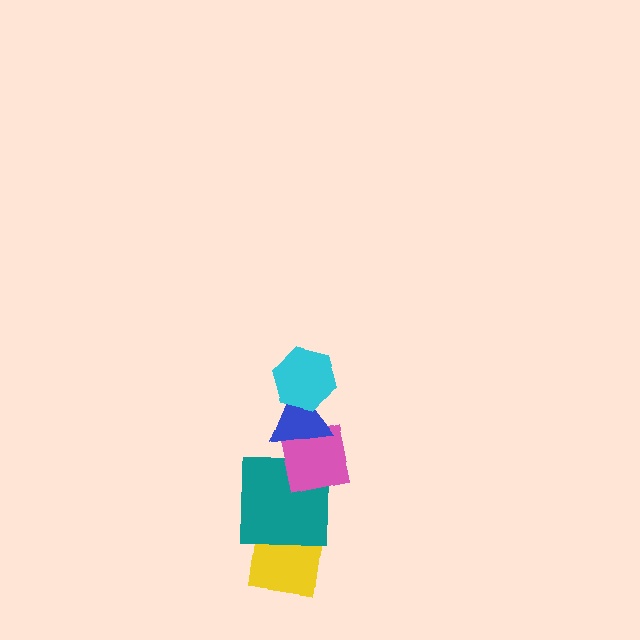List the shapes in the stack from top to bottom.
From top to bottom: the cyan hexagon, the blue triangle, the pink square, the teal square, the yellow square.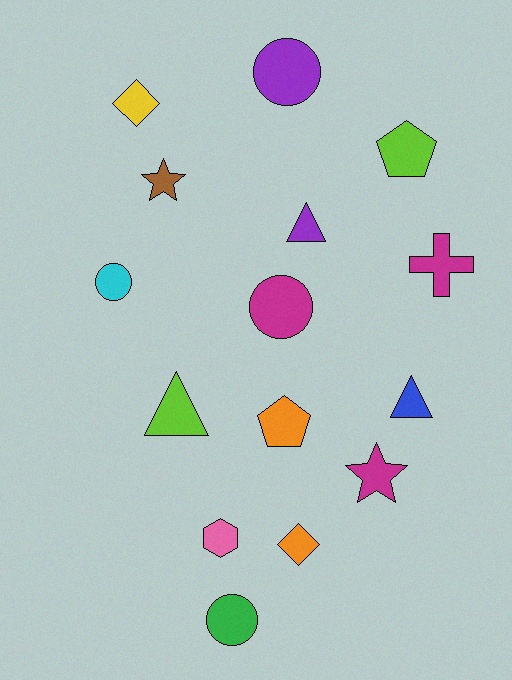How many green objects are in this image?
There is 1 green object.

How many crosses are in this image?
There is 1 cross.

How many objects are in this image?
There are 15 objects.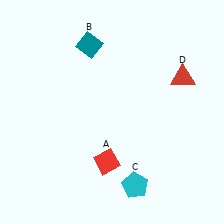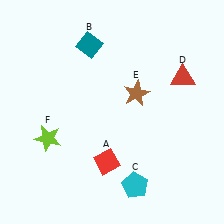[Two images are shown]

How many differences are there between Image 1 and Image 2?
There are 2 differences between the two images.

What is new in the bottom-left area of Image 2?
A lime star (F) was added in the bottom-left area of Image 2.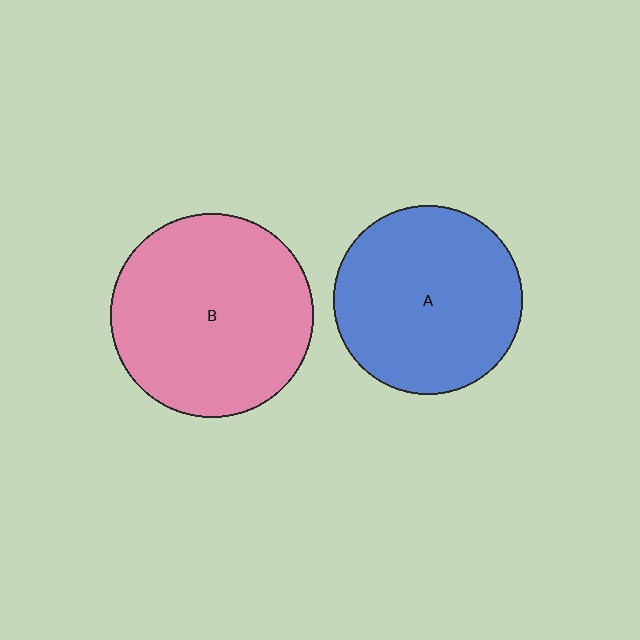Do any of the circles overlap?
No, none of the circles overlap.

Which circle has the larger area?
Circle B (pink).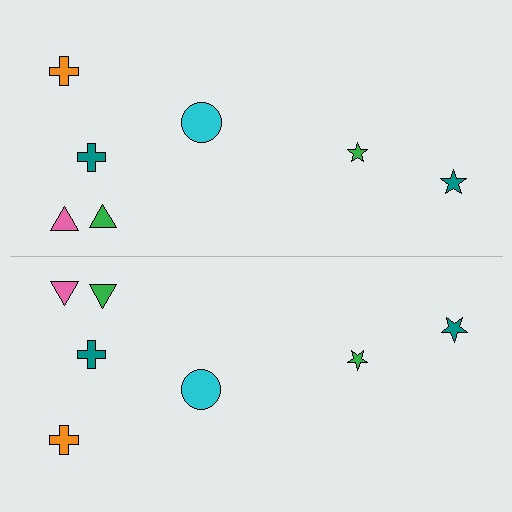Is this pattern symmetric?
Yes, this pattern has bilateral (reflection) symmetry.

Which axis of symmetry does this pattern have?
The pattern has a horizontal axis of symmetry running through the center of the image.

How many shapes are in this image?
There are 14 shapes in this image.